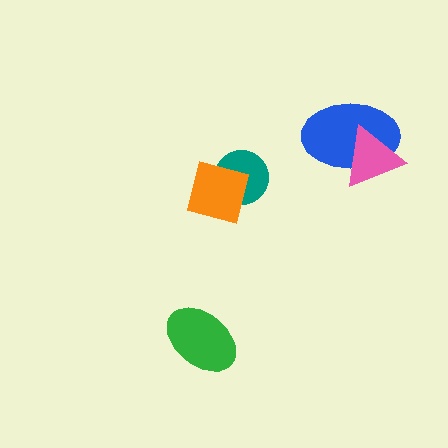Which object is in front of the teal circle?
The orange square is in front of the teal circle.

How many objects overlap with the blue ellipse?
1 object overlaps with the blue ellipse.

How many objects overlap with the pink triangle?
1 object overlaps with the pink triangle.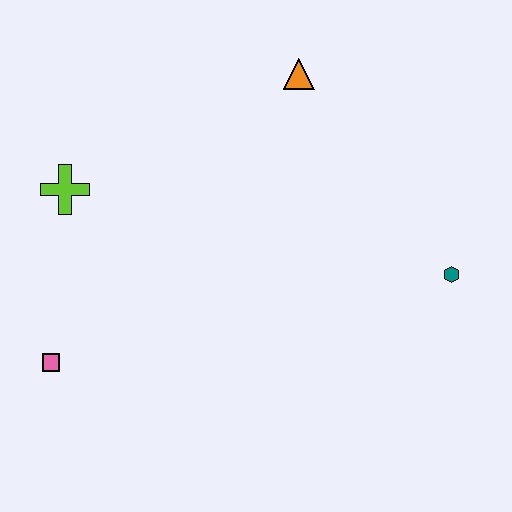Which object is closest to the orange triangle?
The teal hexagon is closest to the orange triangle.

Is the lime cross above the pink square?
Yes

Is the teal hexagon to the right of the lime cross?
Yes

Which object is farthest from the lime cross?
The teal hexagon is farthest from the lime cross.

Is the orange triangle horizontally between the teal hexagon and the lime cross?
Yes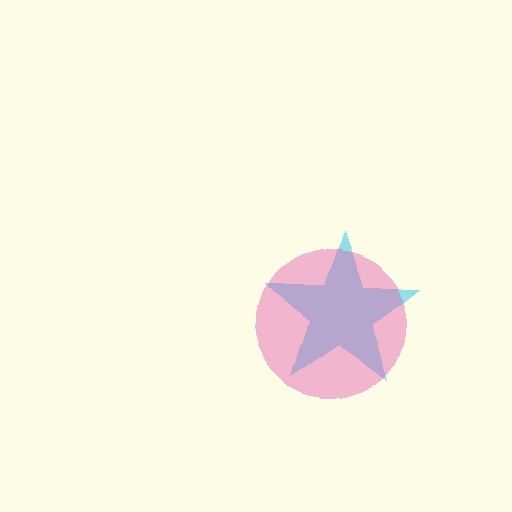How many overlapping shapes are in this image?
There are 2 overlapping shapes in the image.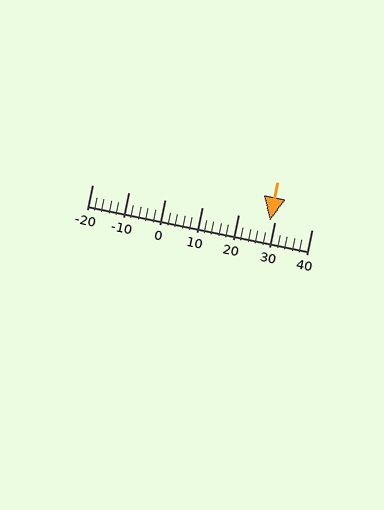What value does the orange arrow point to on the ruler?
The orange arrow points to approximately 29.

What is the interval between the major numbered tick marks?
The major tick marks are spaced 10 units apart.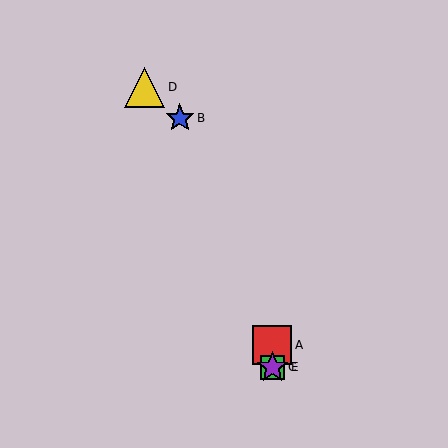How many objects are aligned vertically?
3 objects (A, C, E) are aligned vertically.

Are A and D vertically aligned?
No, A is at x≈272 and D is at x≈145.